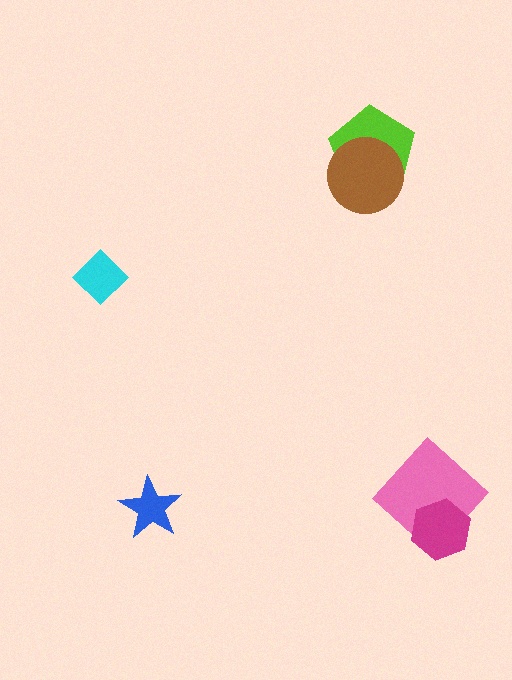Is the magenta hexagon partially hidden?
No, no other shape covers it.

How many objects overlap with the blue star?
0 objects overlap with the blue star.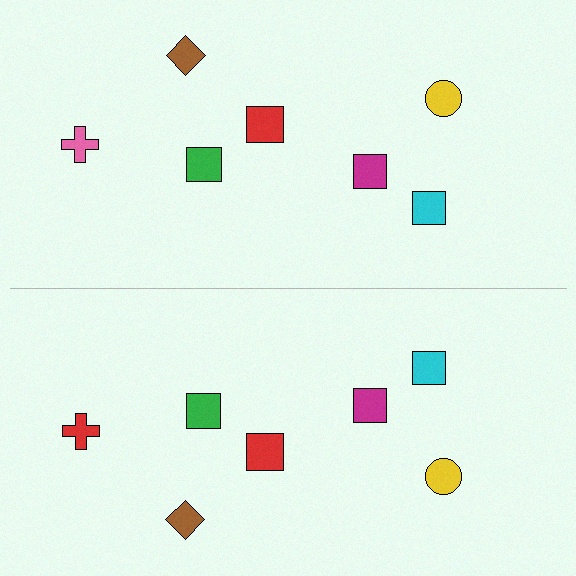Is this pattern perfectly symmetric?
No, the pattern is not perfectly symmetric. The red cross on the bottom side breaks the symmetry — its mirror counterpart is pink.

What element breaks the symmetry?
The red cross on the bottom side breaks the symmetry — its mirror counterpart is pink.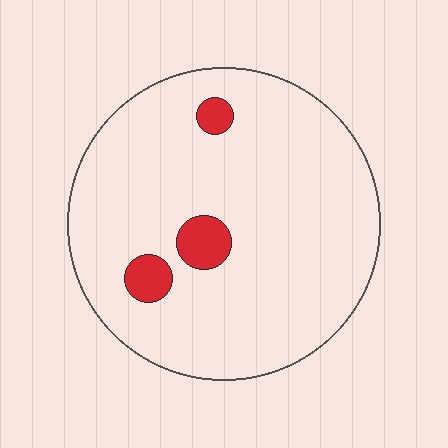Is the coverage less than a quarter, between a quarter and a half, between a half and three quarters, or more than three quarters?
Less than a quarter.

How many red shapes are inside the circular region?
3.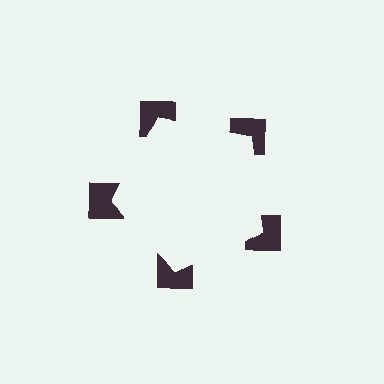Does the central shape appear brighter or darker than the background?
It typically appears slightly brighter than the background, even though no actual brightness change is drawn.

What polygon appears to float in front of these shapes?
An illusory pentagon — its edges are inferred from the aligned wedge cuts in the notched squares, not physically drawn.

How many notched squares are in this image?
There are 5 — one at each vertex of the illusory pentagon.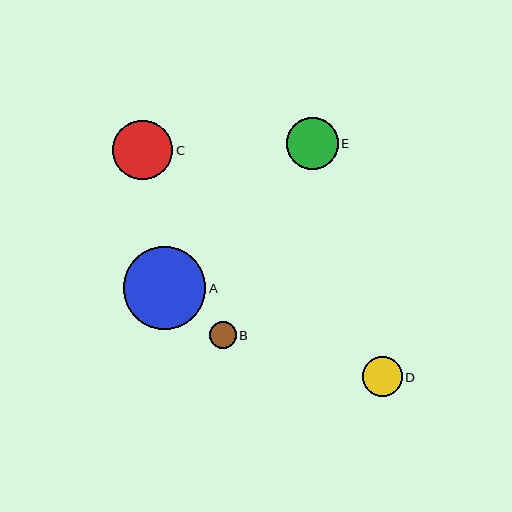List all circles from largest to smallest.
From largest to smallest: A, C, E, D, B.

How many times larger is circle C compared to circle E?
Circle C is approximately 1.2 times the size of circle E.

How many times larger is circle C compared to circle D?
Circle C is approximately 1.5 times the size of circle D.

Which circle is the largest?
Circle A is the largest with a size of approximately 82 pixels.